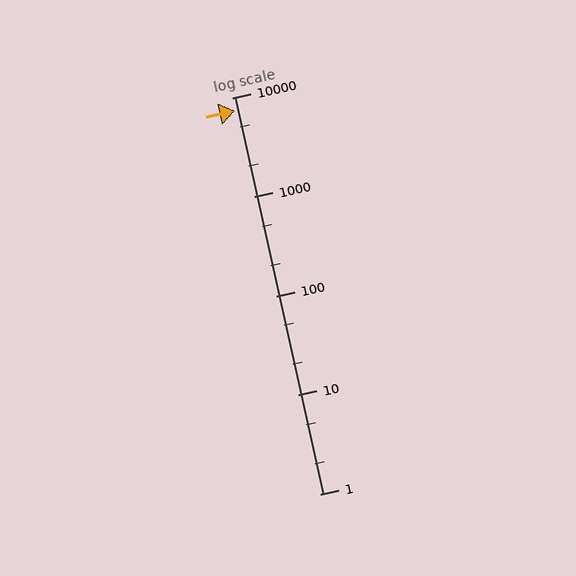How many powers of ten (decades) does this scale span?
The scale spans 4 decades, from 1 to 10000.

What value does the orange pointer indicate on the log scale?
The pointer indicates approximately 7300.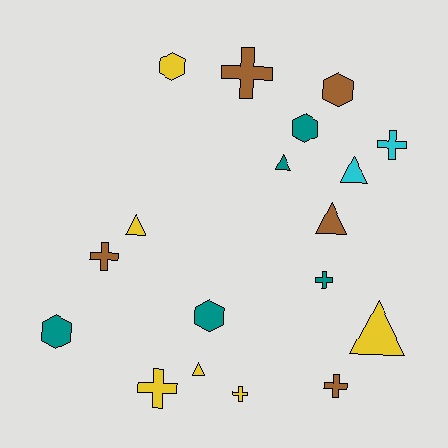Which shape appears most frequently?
Cross, with 7 objects.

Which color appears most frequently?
Yellow, with 6 objects.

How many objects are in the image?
There are 18 objects.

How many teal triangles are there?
There is 1 teal triangle.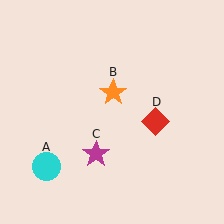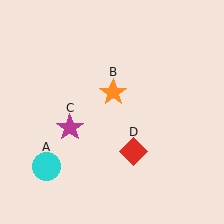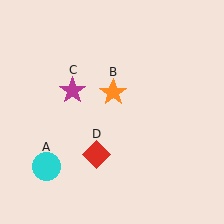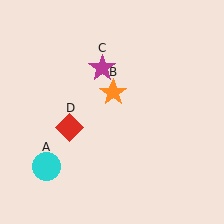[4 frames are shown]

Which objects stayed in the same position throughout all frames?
Cyan circle (object A) and orange star (object B) remained stationary.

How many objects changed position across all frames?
2 objects changed position: magenta star (object C), red diamond (object D).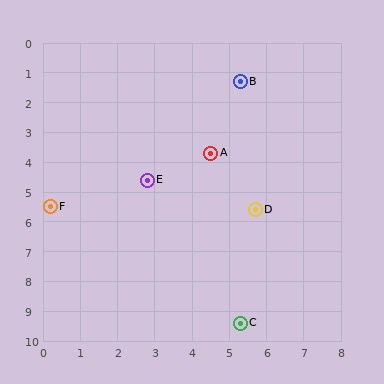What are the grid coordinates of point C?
Point C is at approximately (5.3, 9.4).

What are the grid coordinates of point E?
Point E is at approximately (2.8, 4.6).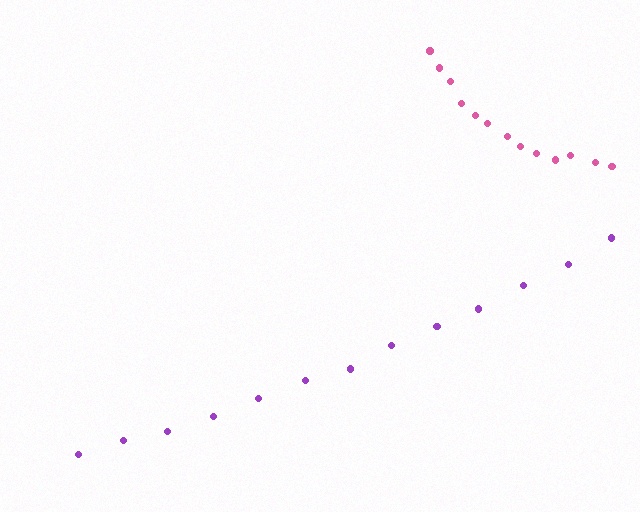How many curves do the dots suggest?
There are 2 distinct paths.